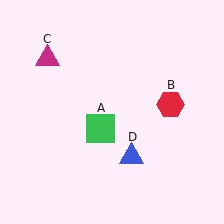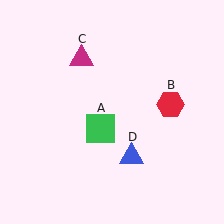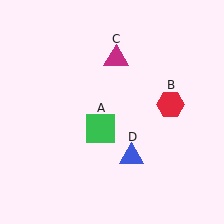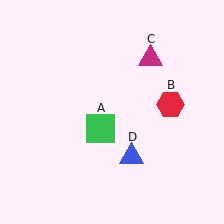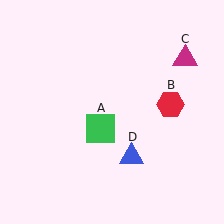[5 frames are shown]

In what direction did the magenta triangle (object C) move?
The magenta triangle (object C) moved right.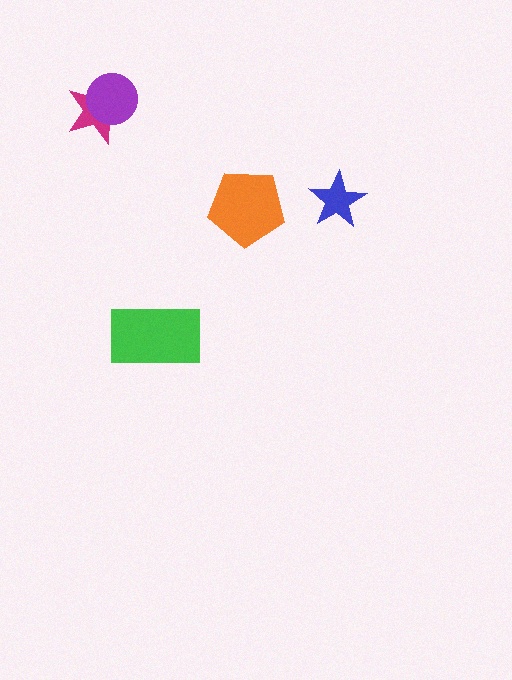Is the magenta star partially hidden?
Yes, it is partially covered by another shape.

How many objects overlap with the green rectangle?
0 objects overlap with the green rectangle.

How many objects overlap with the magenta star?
1 object overlaps with the magenta star.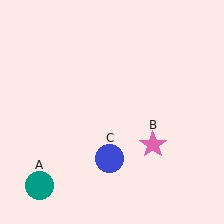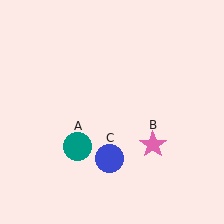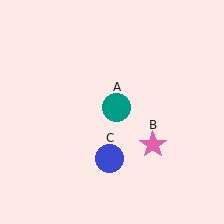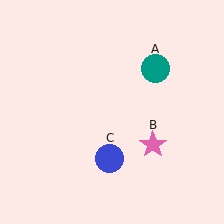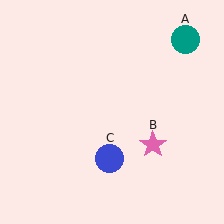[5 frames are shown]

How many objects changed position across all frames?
1 object changed position: teal circle (object A).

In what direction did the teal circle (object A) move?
The teal circle (object A) moved up and to the right.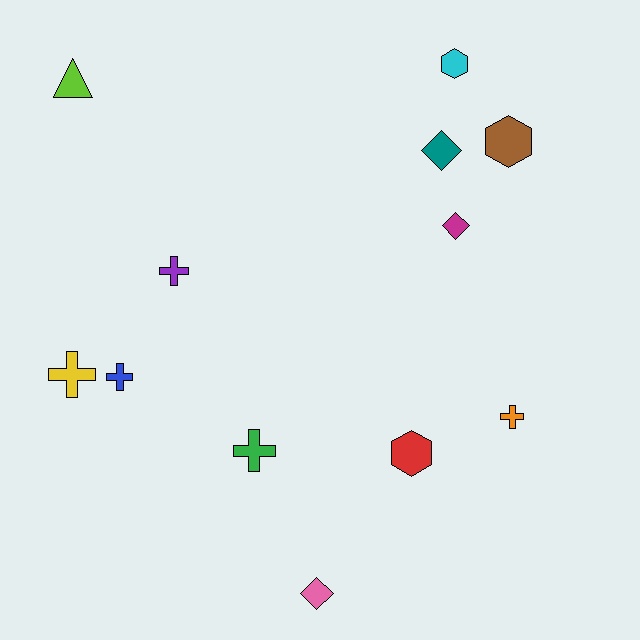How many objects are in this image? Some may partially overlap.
There are 12 objects.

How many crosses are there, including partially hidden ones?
There are 5 crosses.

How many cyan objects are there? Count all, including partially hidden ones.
There is 1 cyan object.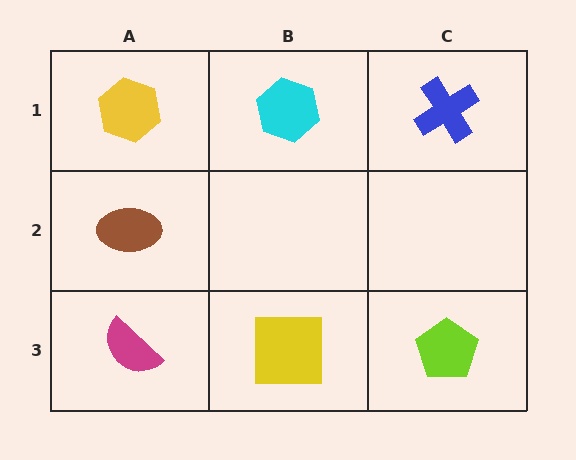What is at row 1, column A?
A yellow hexagon.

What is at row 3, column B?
A yellow square.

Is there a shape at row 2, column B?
No, that cell is empty.